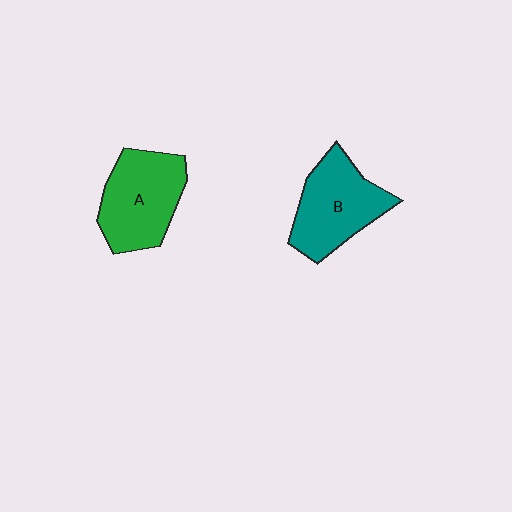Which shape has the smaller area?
Shape B (teal).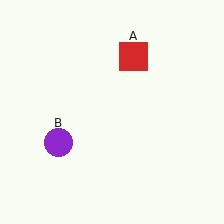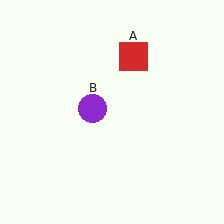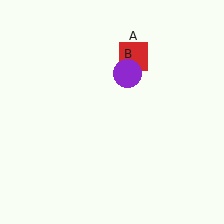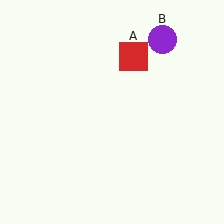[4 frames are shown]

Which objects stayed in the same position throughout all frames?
Red square (object A) remained stationary.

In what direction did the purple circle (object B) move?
The purple circle (object B) moved up and to the right.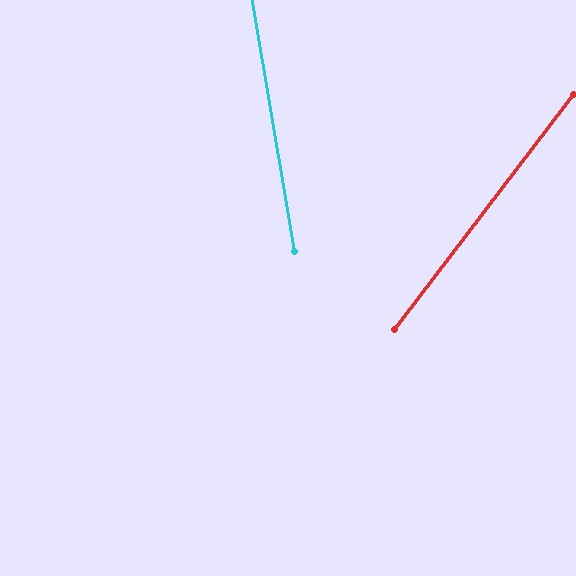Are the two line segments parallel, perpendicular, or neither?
Neither parallel nor perpendicular — they differ by about 47°.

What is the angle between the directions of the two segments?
Approximately 47 degrees.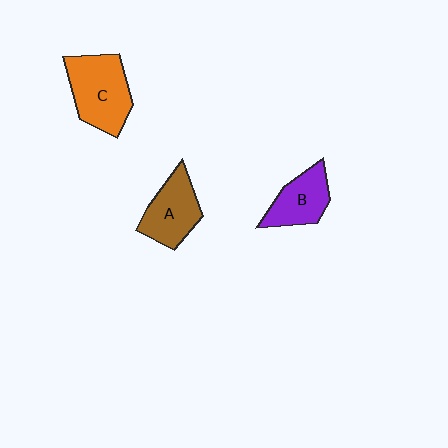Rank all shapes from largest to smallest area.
From largest to smallest: C (orange), A (brown), B (purple).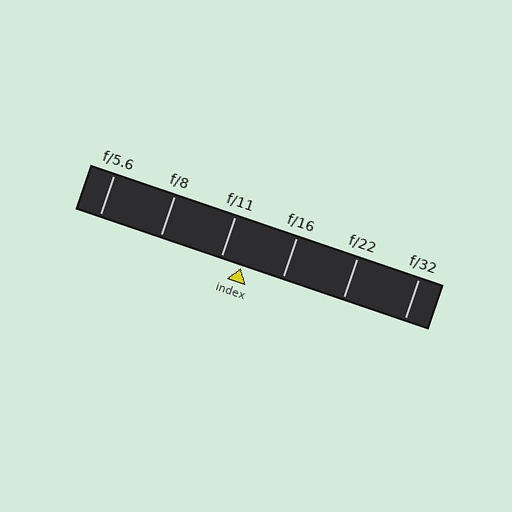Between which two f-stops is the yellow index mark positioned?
The index mark is between f/11 and f/16.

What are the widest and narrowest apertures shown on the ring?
The widest aperture shown is f/5.6 and the narrowest is f/32.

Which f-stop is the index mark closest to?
The index mark is closest to f/11.